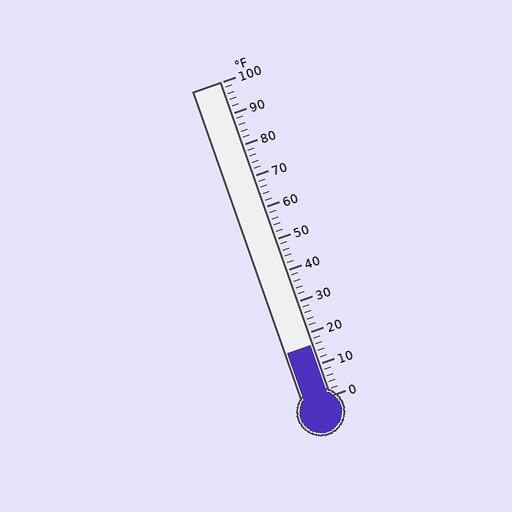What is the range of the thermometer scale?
The thermometer scale ranges from 0°F to 100°F.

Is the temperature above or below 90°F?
The temperature is below 90°F.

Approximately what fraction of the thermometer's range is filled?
The thermometer is filled to approximately 15% of its range.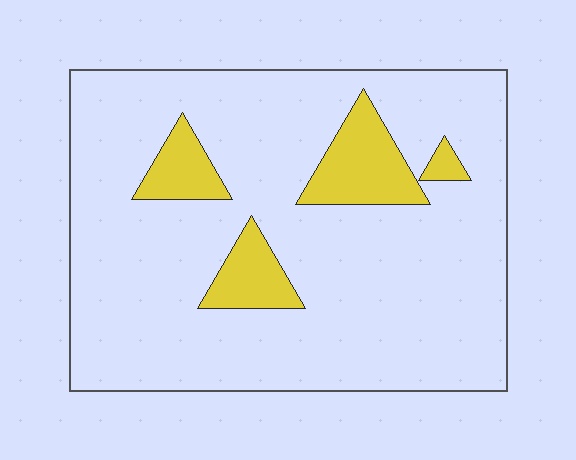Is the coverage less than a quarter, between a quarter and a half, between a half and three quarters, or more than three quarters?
Less than a quarter.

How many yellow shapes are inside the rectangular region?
4.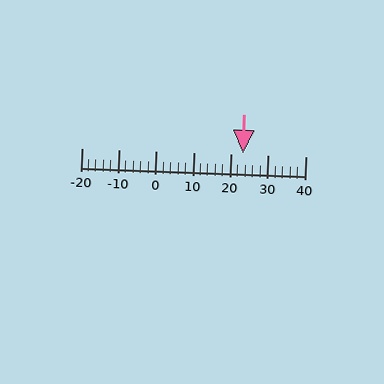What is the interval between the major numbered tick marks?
The major tick marks are spaced 10 units apart.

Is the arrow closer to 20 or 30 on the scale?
The arrow is closer to 20.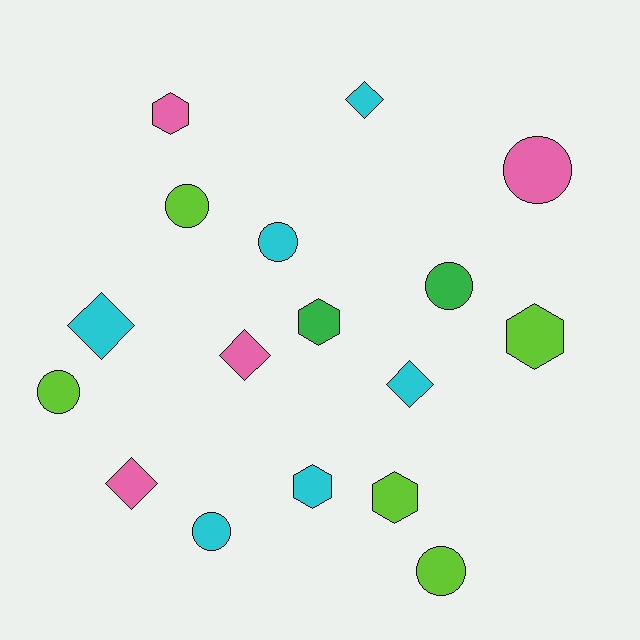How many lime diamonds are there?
There are no lime diamonds.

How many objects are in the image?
There are 17 objects.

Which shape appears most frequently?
Circle, with 7 objects.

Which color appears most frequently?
Cyan, with 6 objects.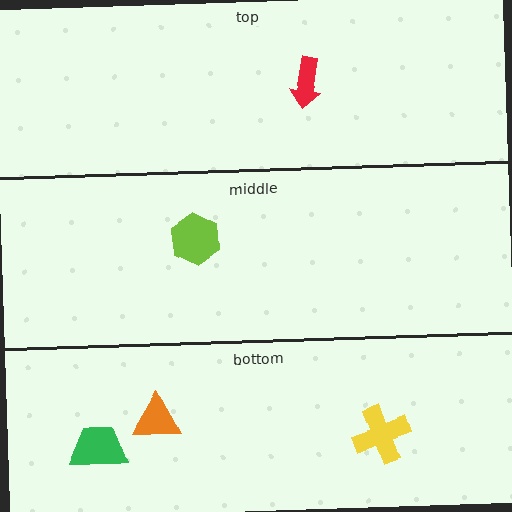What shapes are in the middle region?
The lime hexagon.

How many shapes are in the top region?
1.